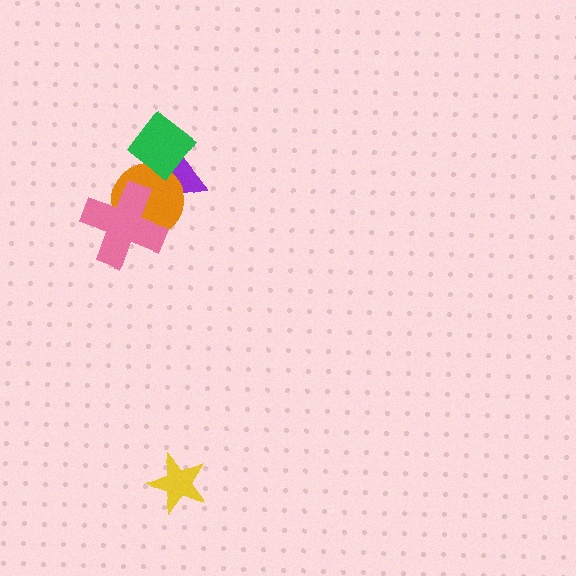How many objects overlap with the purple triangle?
2 objects overlap with the purple triangle.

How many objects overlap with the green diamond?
2 objects overlap with the green diamond.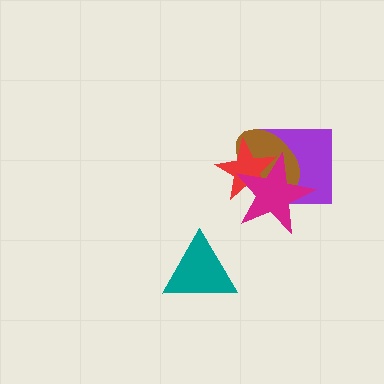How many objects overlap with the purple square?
3 objects overlap with the purple square.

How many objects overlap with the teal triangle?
0 objects overlap with the teal triangle.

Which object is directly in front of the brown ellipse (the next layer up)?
The red star is directly in front of the brown ellipse.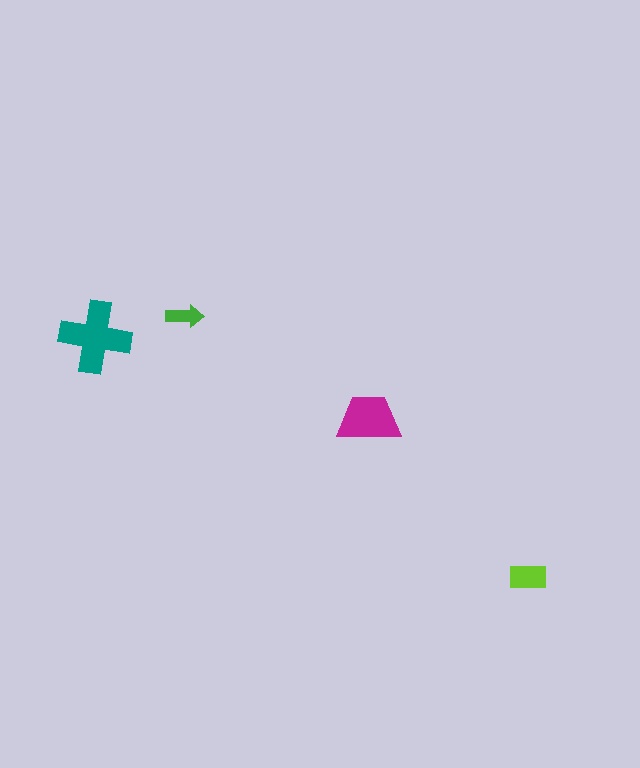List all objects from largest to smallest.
The teal cross, the magenta trapezoid, the lime rectangle, the green arrow.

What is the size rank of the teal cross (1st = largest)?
1st.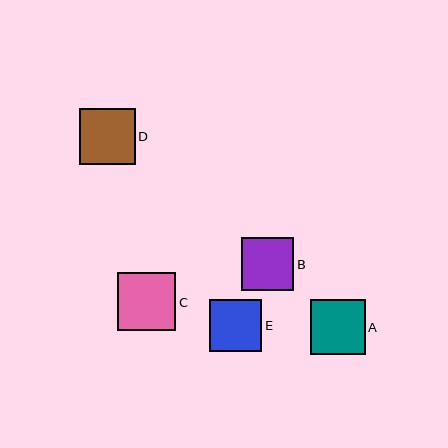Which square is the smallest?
Square E is the smallest with a size of approximately 52 pixels.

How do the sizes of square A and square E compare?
Square A and square E are approximately the same size.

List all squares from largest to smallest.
From largest to smallest: C, D, A, B, E.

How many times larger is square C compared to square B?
Square C is approximately 1.1 times the size of square B.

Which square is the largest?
Square C is the largest with a size of approximately 59 pixels.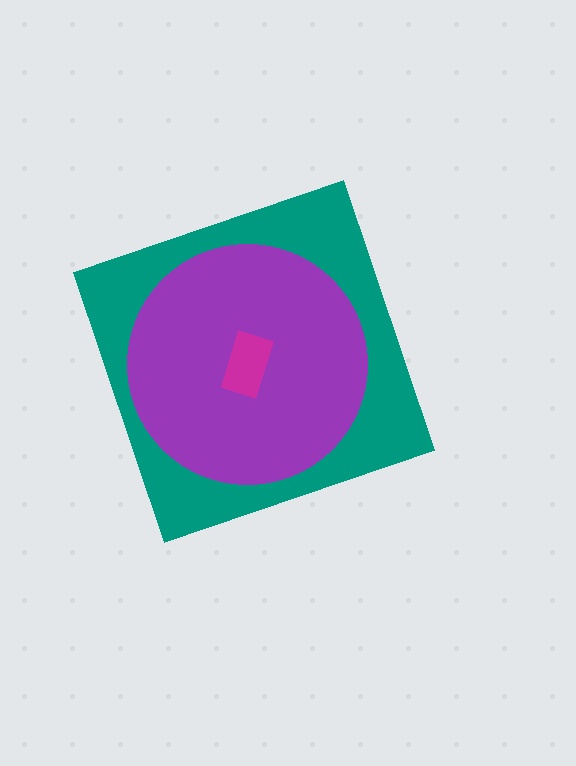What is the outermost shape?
The teal diamond.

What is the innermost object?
The magenta rectangle.